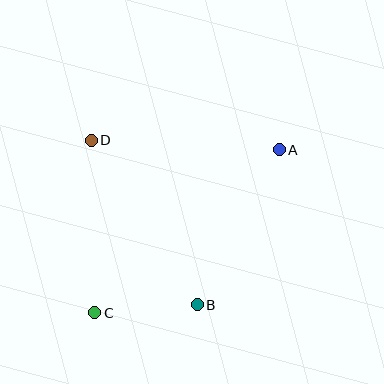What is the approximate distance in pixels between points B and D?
The distance between B and D is approximately 196 pixels.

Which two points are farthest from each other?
Points A and C are farthest from each other.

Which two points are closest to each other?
Points B and C are closest to each other.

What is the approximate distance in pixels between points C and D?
The distance between C and D is approximately 173 pixels.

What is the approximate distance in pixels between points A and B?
The distance between A and B is approximately 175 pixels.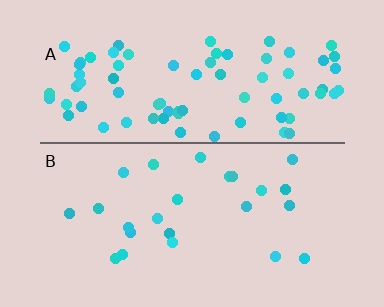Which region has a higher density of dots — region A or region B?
A (the top).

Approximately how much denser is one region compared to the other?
Approximately 3.2× — region A over region B.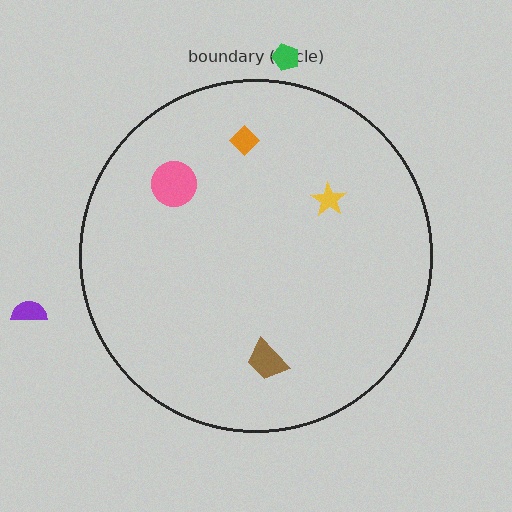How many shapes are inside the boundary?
4 inside, 2 outside.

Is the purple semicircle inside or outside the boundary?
Outside.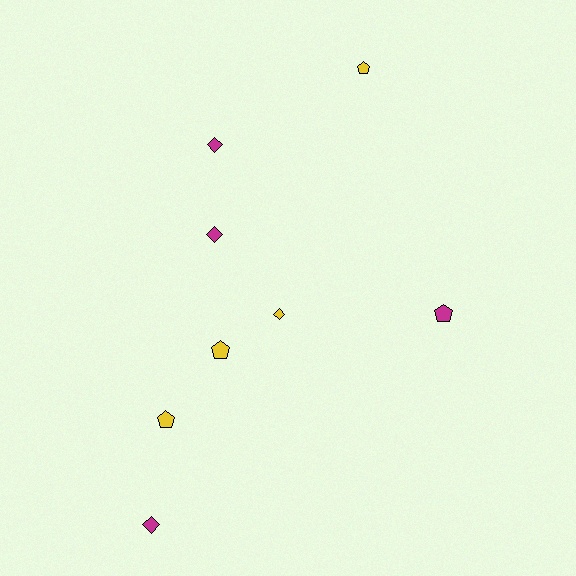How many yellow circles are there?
There are no yellow circles.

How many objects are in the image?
There are 8 objects.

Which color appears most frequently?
Magenta, with 4 objects.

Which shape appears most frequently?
Diamond, with 4 objects.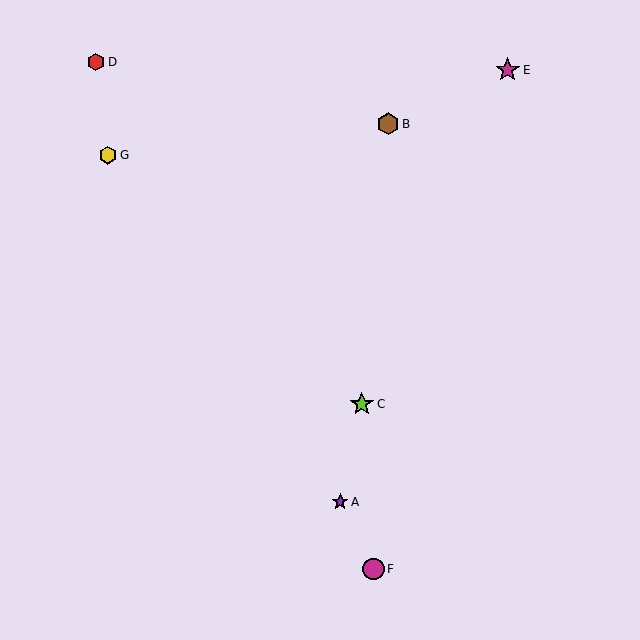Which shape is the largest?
The magenta star (labeled E) is the largest.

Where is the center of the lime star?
The center of the lime star is at (362, 404).